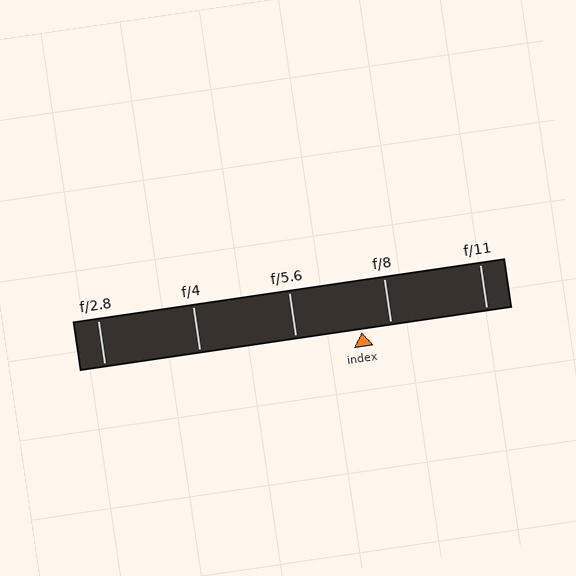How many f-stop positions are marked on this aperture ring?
There are 5 f-stop positions marked.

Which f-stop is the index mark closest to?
The index mark is closest to f/8.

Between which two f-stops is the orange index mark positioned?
The index mark is between f/5.6 and f/8.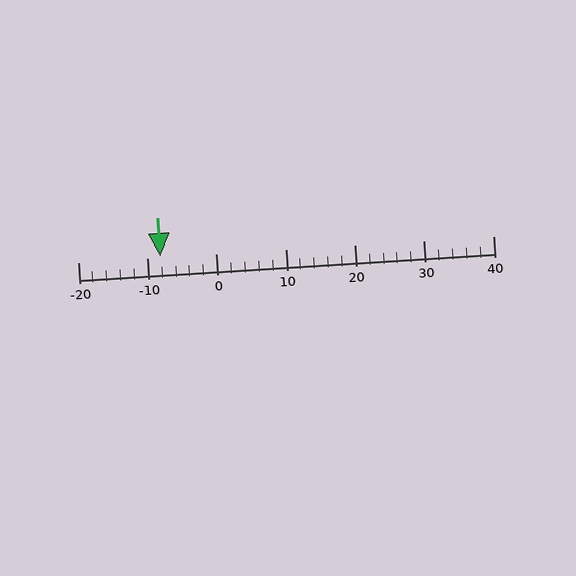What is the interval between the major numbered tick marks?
The major tick marks are spaced 10 units apart.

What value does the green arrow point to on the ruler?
The green arrow points to approximately -8.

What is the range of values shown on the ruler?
The ruler shows values from -20 to 40.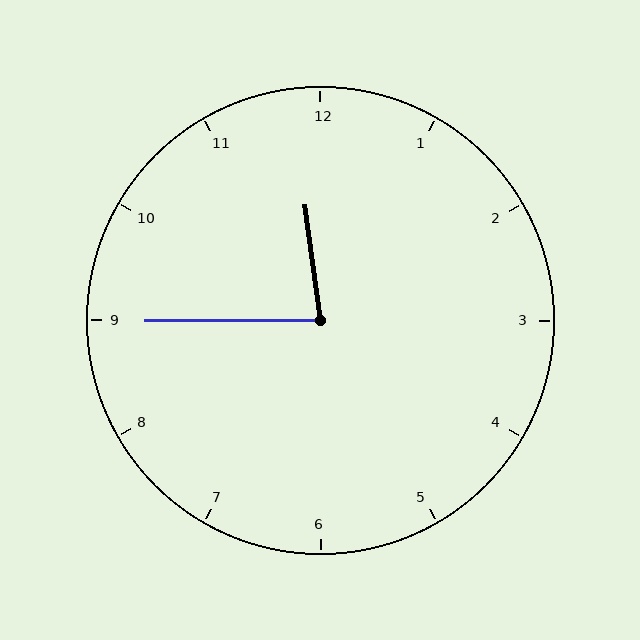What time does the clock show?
11:45.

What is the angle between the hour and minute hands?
Approximately 82 degrees.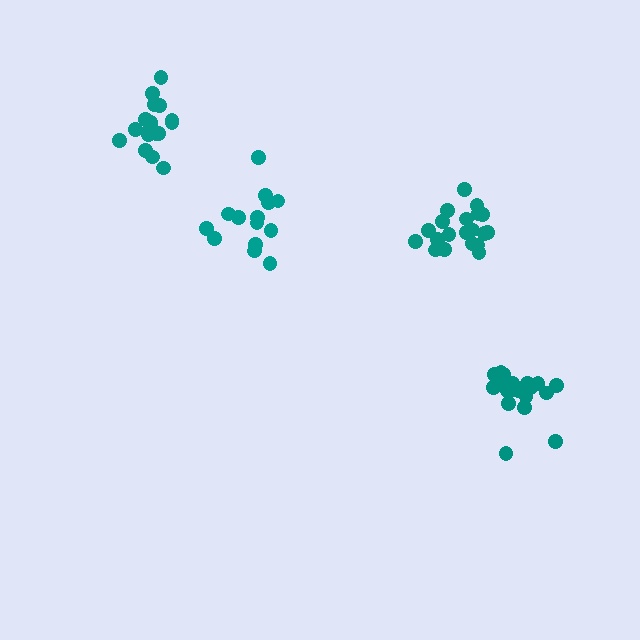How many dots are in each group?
Group 1: 14 dots, Group 2: 18 dots, Group 3: 20 dots, Group 4: 19 dots (71 total).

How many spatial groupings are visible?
There are 4 spatial groupings.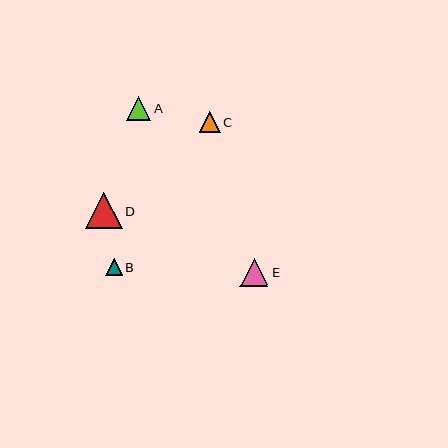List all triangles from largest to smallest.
From largest to smallest: D, E, A, C, B.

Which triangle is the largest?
Triangle D is the largest with a size of approximately 37 pixels.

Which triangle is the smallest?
Triangle B is the smallest with a size of approximately 16 pixels.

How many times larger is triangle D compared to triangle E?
Triangle D is approximately 1.3 times the size of triangle E.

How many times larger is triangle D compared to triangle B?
Triangle D is approximately 2.2 times the size of triangle B.